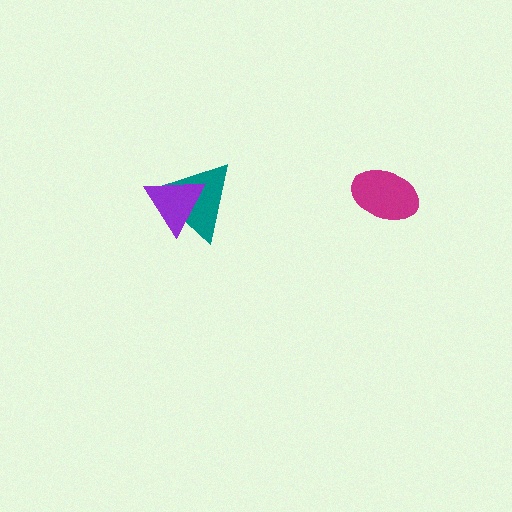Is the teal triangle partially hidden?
Yes, it is partially covered by another shape.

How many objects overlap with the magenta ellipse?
0 objects overlap with the magenta ellipse.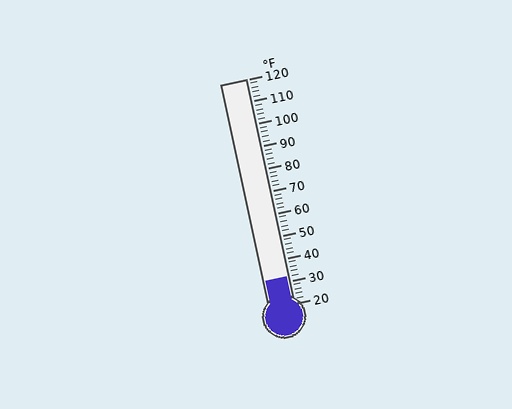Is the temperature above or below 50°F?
The temperature is below 50°F.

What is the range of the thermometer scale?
The thermometer scale ranges from 20°F to 120°F.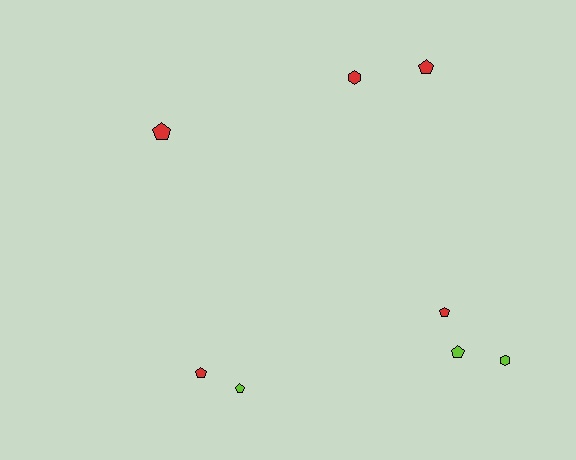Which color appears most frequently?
Red, with 5 objects.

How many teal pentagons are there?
There are no teal pentagons.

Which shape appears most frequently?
Pentagon, with 6 objects.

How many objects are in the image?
There are 8 objects.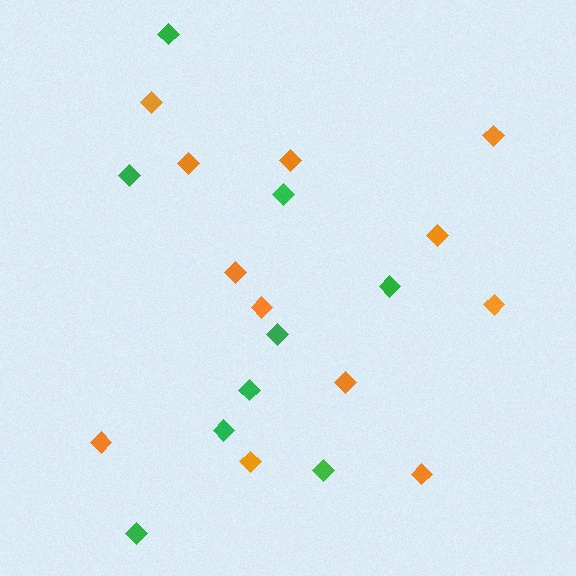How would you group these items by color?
There are 2 groups: one group of green diamonds (9) and one group of orange diamonds (12).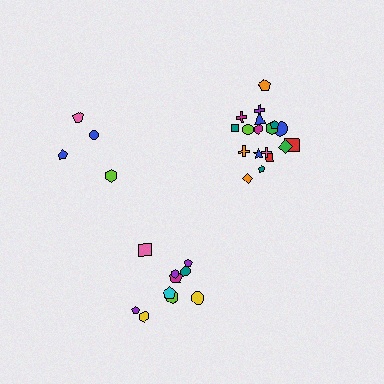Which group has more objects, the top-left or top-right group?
The top-right group.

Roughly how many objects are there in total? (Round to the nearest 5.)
Roughly 30 objects in total.